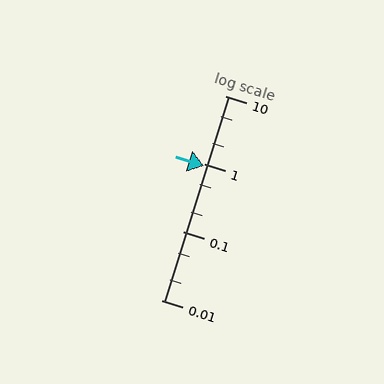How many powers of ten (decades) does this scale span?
The scale spans 3 decades, from 0.01 to 10.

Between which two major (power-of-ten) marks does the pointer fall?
The pointer is between 0.1 and 1.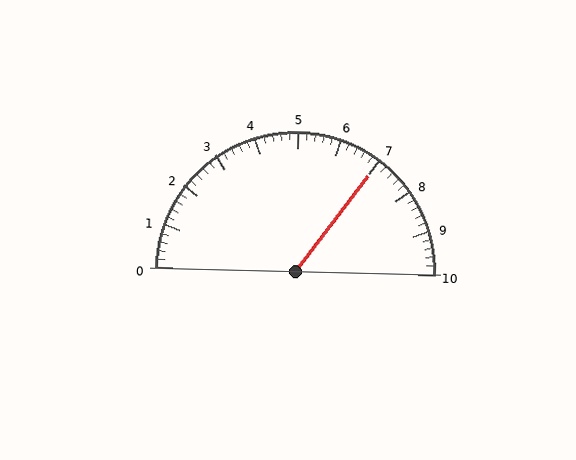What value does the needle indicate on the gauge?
The needle indicates approximately 7.0.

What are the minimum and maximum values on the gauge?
The gauge ranges from 0 to 10.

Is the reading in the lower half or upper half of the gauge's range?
The reading is in the upper half of the range (0 to 10).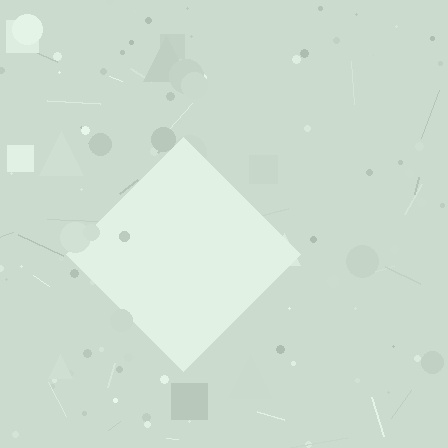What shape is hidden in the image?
A diamond is hidden in the image.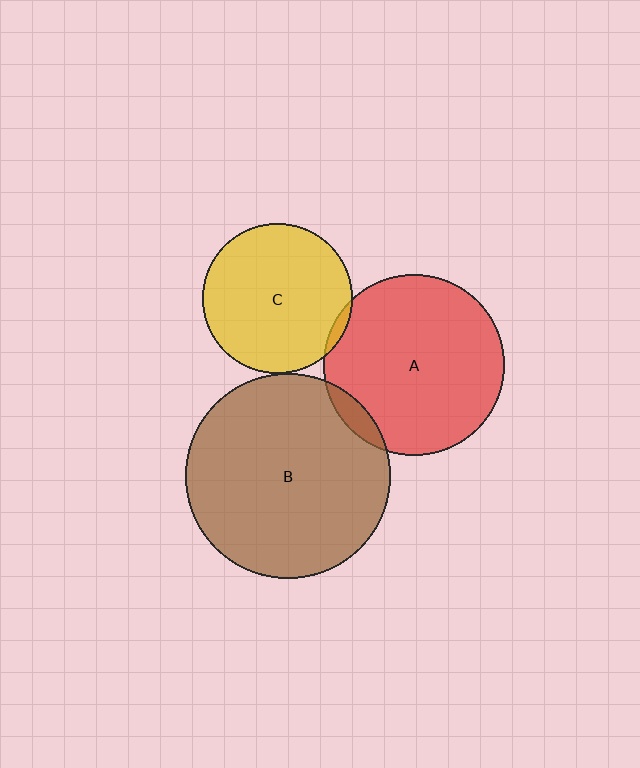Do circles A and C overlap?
Yes.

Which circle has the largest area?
Circle B (brown).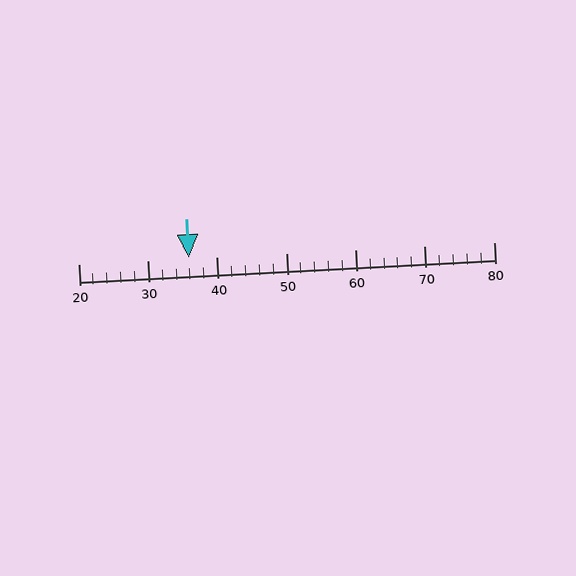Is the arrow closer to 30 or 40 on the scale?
The arrow is closer to 40.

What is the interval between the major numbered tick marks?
The major tick marks are spaced 10 units apart.